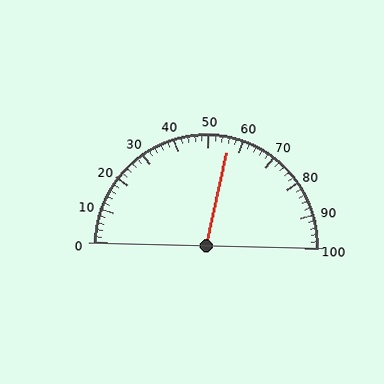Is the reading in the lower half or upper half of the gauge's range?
The reading is in the upper half of the range (0 to 100).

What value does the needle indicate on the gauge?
The needle indicates approximately 56.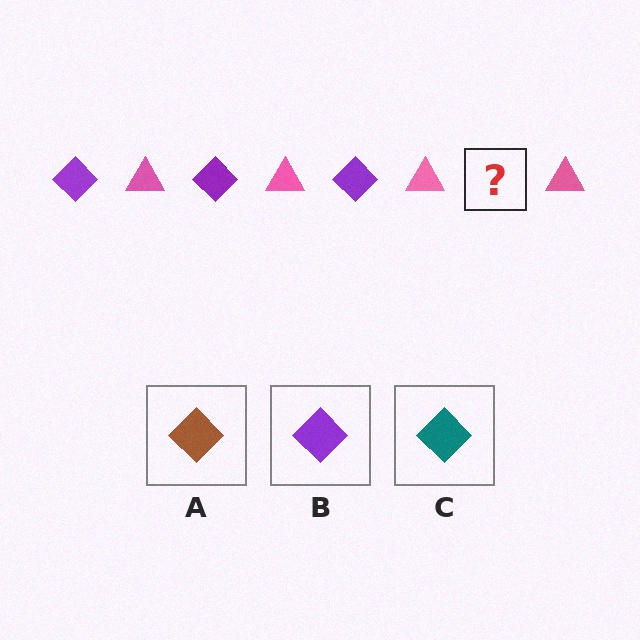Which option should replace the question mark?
Option B.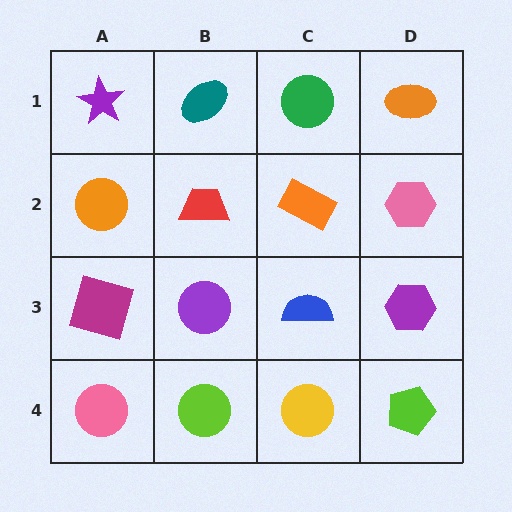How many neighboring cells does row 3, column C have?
4.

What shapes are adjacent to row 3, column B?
A red trapezoid (row 2, column B), a lime circle (row 4, column B), a magenta square (row 3, column A), a blue semicircle (row 3, column C).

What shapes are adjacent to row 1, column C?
An orange rectangle (row 2, column C), a teal ellipse (row 1, column B), an orange ellipse (row 1, column D).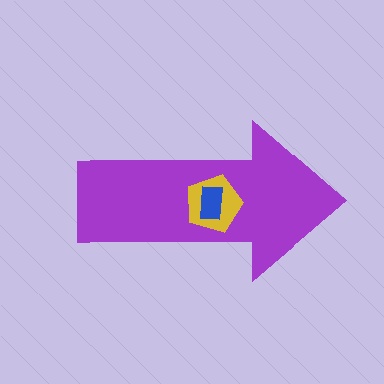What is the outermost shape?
The purple arrow.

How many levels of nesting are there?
3.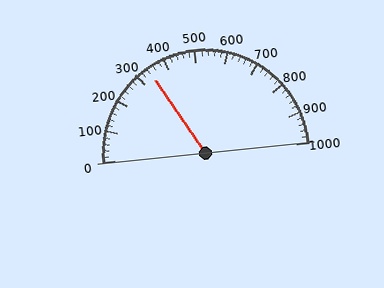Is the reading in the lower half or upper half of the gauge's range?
The reading is in the lower half of the range (0 to 1000).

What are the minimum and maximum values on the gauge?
The gauge ranges from 0 to 1000.